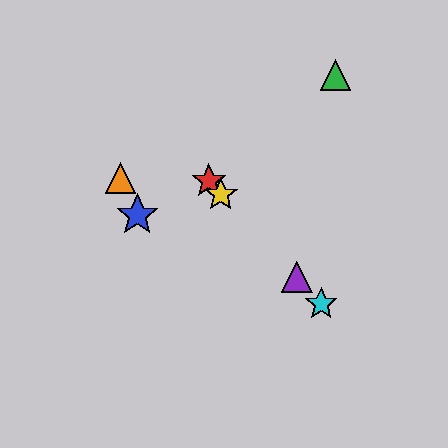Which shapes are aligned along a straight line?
The red star, the yellow star, the purple triangle, the cyan star are aligned along a straight line.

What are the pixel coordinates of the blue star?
The blue star is at (137, 215).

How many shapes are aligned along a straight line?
4 shapes (the red star, the yellow star, the purple triangle, the cyan star) are aligned along a straight line.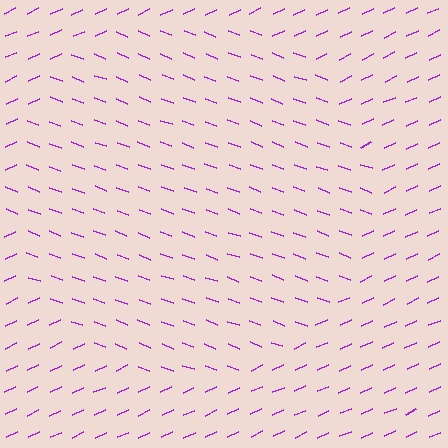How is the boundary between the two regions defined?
The boundary is defined purely by a change in line orientation (approximately 45 degrees difference). All lines are the same color and thickness.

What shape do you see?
I see a circle.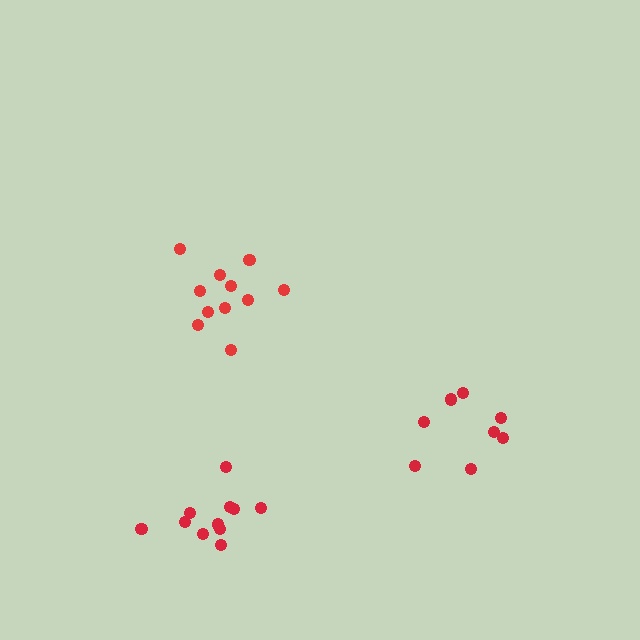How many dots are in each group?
Group 1: 8 dots, Group 2: 11 dots, Group 3: 11 dots (30 total).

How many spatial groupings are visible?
There are 3 spatial groupings.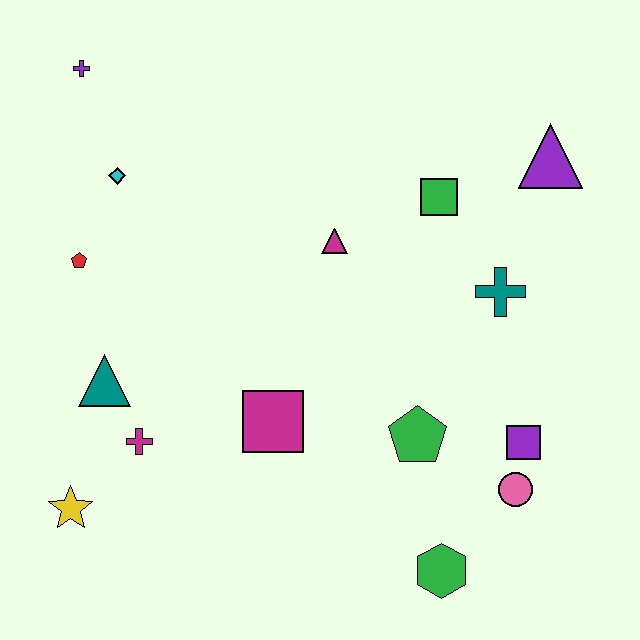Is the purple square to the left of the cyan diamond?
No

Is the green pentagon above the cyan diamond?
No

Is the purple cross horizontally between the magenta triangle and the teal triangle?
No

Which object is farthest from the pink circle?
The purple cross is farthest from the pink circle.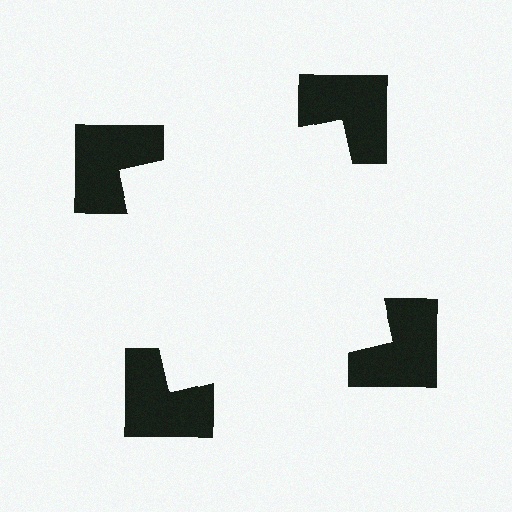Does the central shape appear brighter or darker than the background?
It typically appears slightly brighter than the background, even though no actual brightness change is drawn.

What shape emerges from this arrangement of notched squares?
An illusory square — its edges are inferred from the aligned wedge cuts in the notched squares, not physically drawn.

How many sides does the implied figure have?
4 sides.